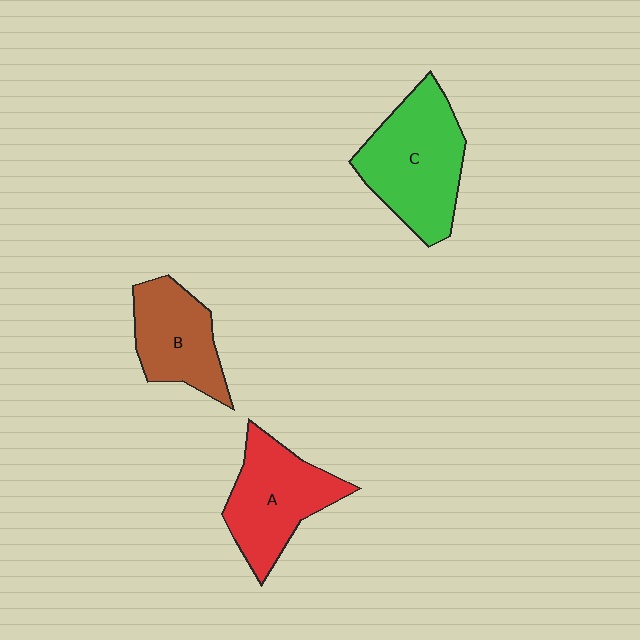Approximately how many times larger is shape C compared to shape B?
Approximately 1.5 times.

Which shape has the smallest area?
Shape B (brown).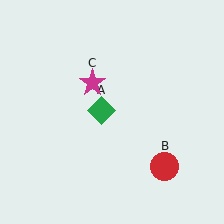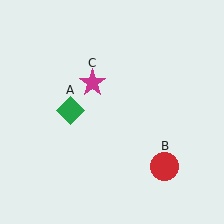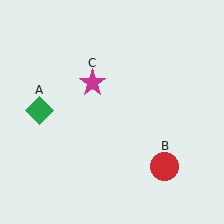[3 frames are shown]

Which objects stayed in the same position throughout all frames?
Red circle (object B) and magenta star (object C) remained stationary.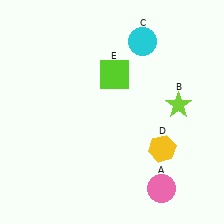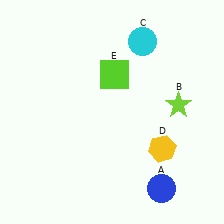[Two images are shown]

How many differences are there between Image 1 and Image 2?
There is 1 difference between the two images.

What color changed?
The circle (A) changed from pink in Image 1 to blue in Image 2.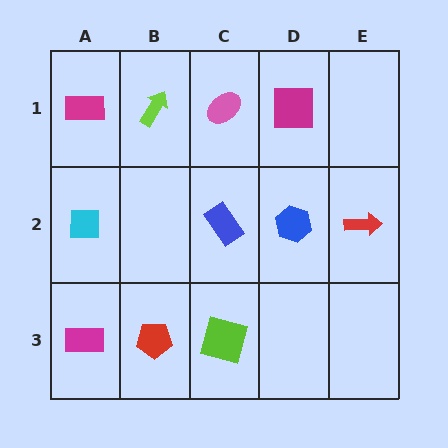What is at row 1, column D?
A magenta square.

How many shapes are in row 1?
4 shapes.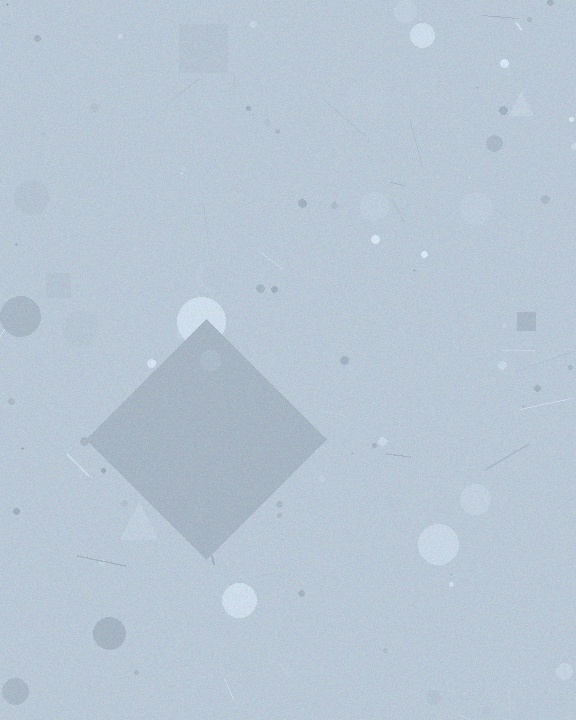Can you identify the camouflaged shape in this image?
The camouflaged shape is a diamond.